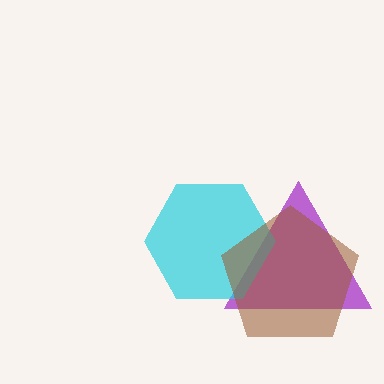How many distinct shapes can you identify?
There are 3 distinct shapes: a purple triangle, a cyan hexagon, a brown pentagon.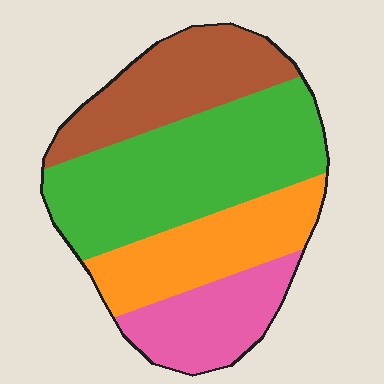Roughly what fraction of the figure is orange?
Orange takes up about one fifth (1/5) of the figure.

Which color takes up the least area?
Pink, at roughly 15%.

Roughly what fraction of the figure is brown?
Brown takes up between a sixth and a third of the figure.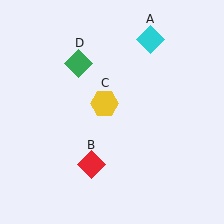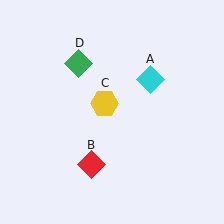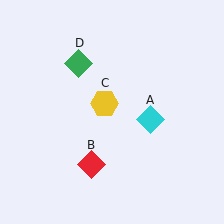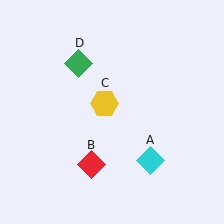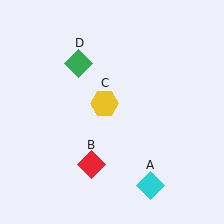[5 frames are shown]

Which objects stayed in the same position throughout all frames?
Red diamond (object B) and yellow hexagon (object C) and green diamond (object D) remained stationary.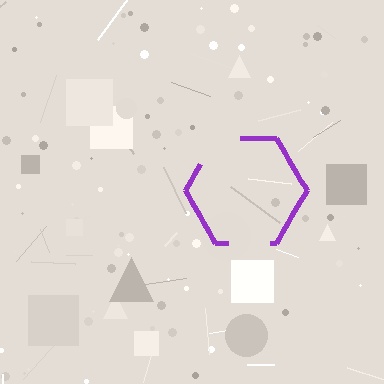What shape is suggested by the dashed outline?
The dashed outline suggests a hexagon.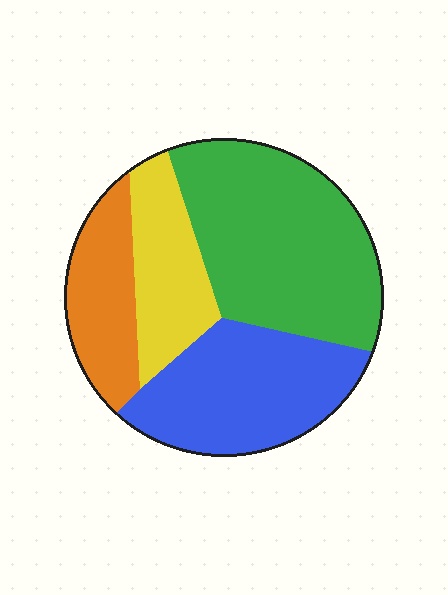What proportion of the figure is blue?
Blue takes up between a quarter and a half of the figure.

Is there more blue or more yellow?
Blue.